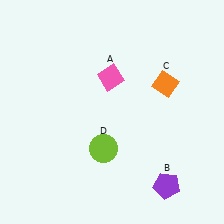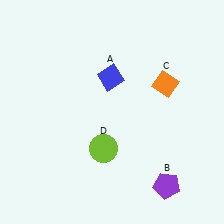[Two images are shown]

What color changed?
The diamond (A) changed from pink in Image 1 to blue in Image 2.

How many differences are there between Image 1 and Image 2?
There is 1 difference between the two images.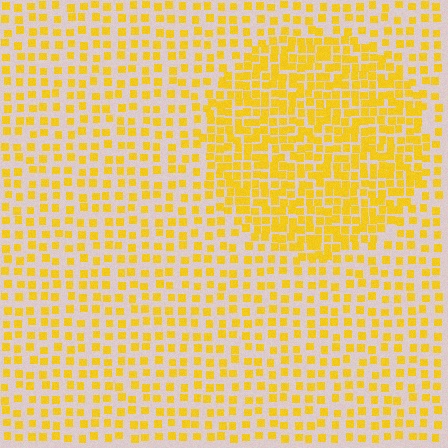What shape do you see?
I see a circle.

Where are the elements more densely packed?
The elements are more densely packed inside the circle boundary.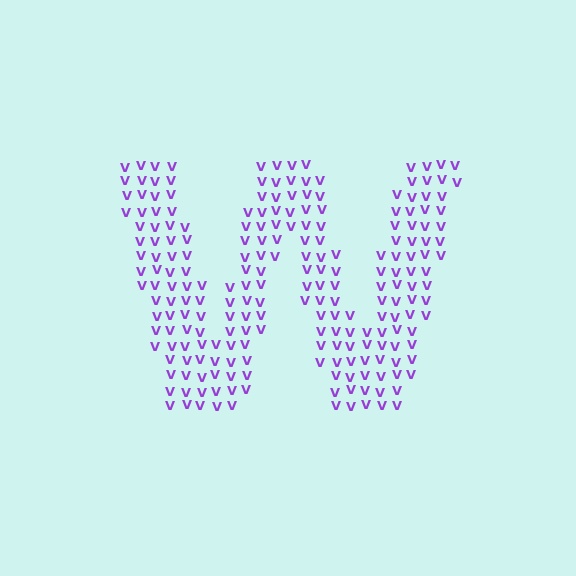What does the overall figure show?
The overall figure shows the letter W.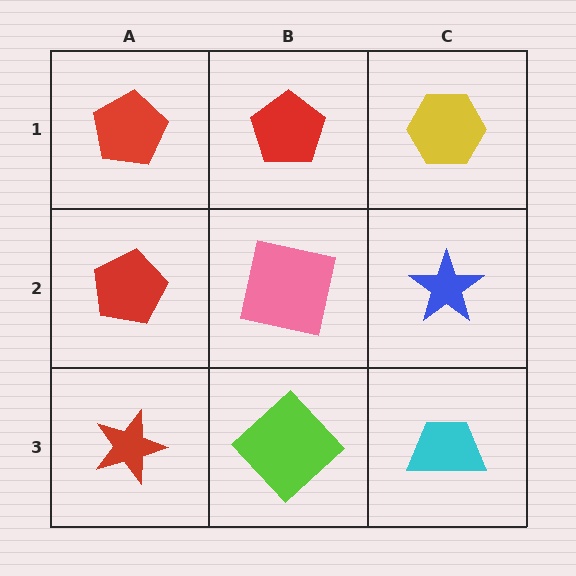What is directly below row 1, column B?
A pink square.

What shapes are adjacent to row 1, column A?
A red pentagon (row 2, column A), a red pentagon (row 1, column B).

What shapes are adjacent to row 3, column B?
A pink square (row 2, column B), a red star (row 3, column A), a cyan trapezoid (row 3, column C).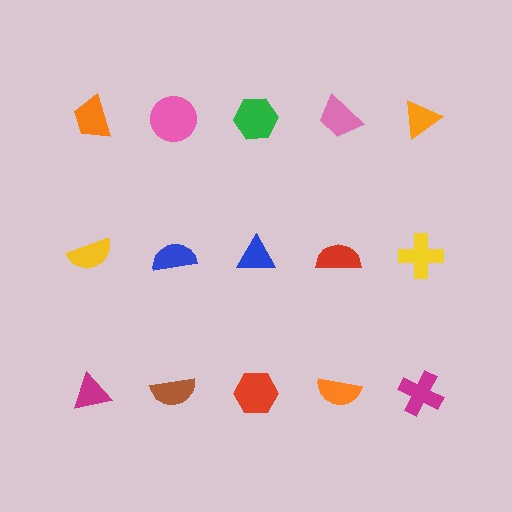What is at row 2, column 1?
A yellow semicircle.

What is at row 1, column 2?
A pink circle.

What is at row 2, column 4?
A red semicircle.